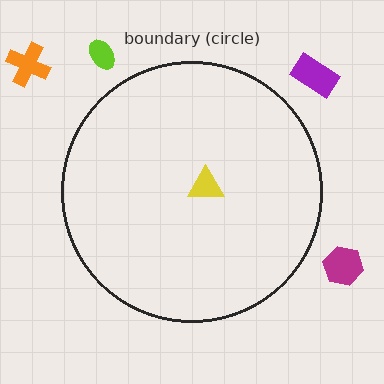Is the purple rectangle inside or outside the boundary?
Outside.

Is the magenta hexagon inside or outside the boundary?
Outside.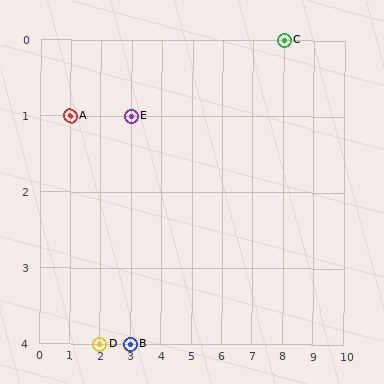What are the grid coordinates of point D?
Point D is at grid coordinates (2, 4).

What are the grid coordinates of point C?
Point C is at grid coordinates (8, 0).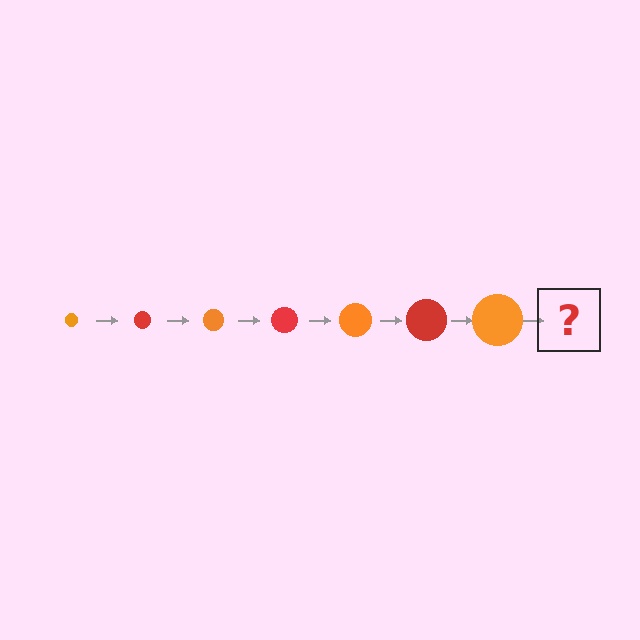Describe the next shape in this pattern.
It should be a red circle, larger than the previous one.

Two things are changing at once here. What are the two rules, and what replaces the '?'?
The two rules are that the circle grows larger each step and the color cycles through orange and red. The '?' should be a red circle, larger than the previous one.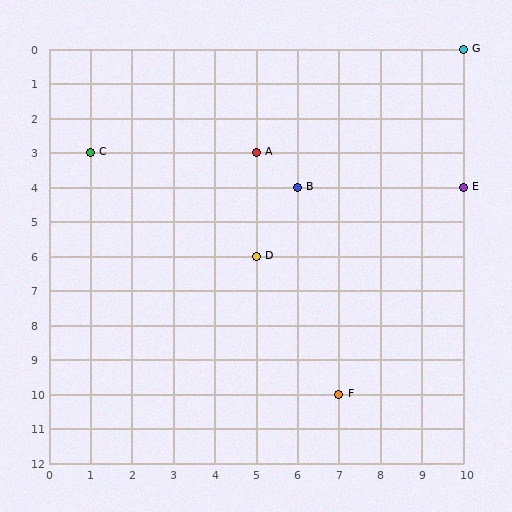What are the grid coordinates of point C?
Point C is at grid coordinates (1, 3).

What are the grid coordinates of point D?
Point D is at grid coordinates (5, 6).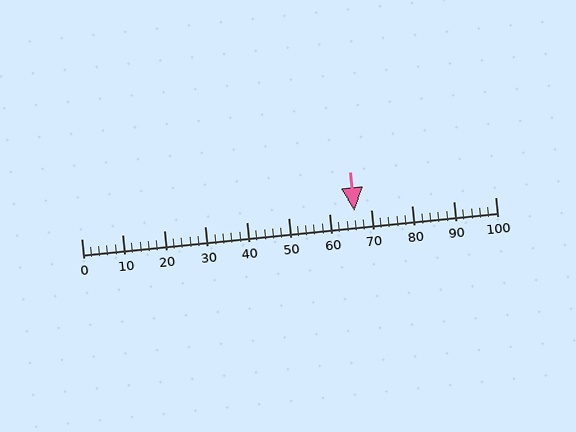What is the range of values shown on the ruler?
The ruler shows values from 0 to 100.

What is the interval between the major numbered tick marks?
The major tick marks are spaced 10 units apart.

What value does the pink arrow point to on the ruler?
The pink arrow points to approximately 66.